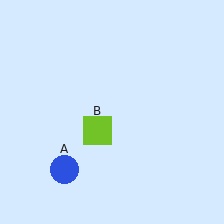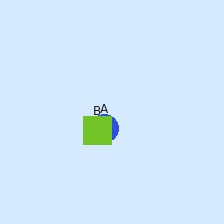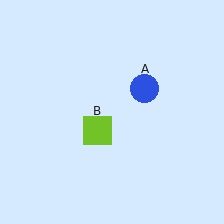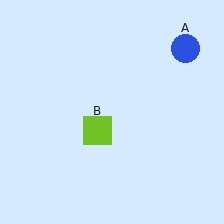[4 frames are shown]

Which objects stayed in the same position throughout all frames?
Lime square (object B) remained stationary.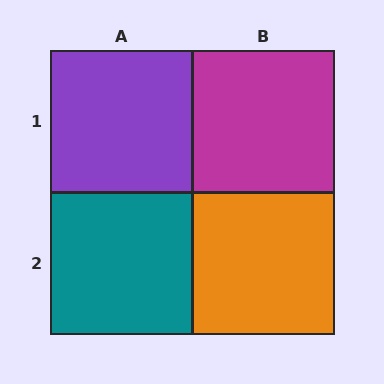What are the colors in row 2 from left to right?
Teal, orange.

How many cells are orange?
1 cell is orange.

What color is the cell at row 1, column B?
Magenta.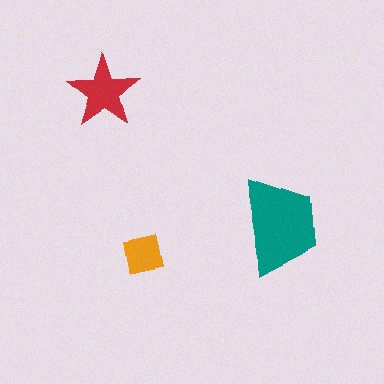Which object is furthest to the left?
The red star is leftmost.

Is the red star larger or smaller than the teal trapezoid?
Smaller.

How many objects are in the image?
There are 3 objects in the image.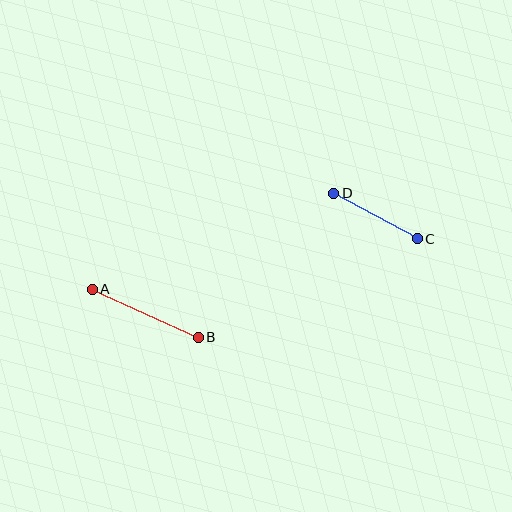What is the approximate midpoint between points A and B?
The midpoint is at approximately (145, 313) pixels.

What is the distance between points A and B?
The distance is approximately 116 pixels.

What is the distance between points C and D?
The distance is approximately 95 pixels.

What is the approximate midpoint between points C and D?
The midpoint is at approximately (375, 216) pixels.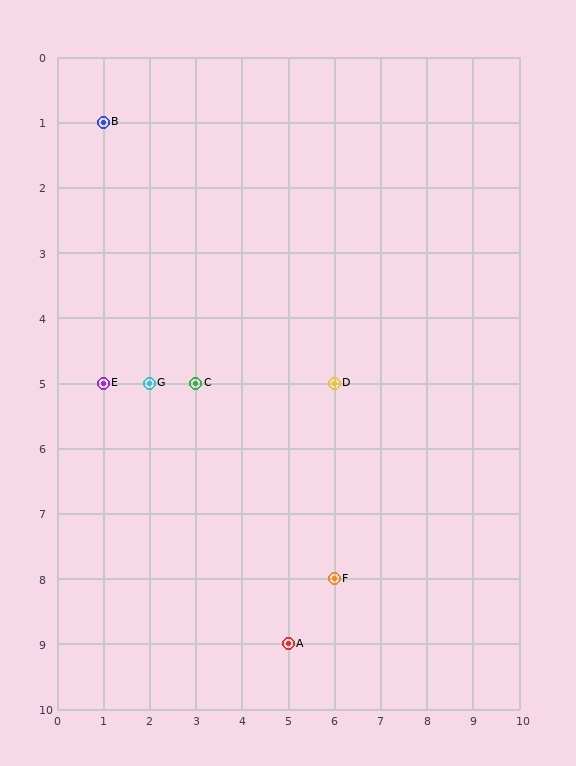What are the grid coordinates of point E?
Point E is at grid coordinates (1, 5).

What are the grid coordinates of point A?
Point A is at grid coordinates (5, 9).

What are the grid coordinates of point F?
Point F is at grid coordinates (6, 8).